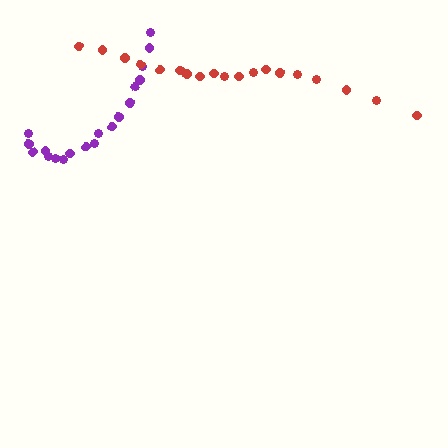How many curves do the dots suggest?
There are 2 distinct paths.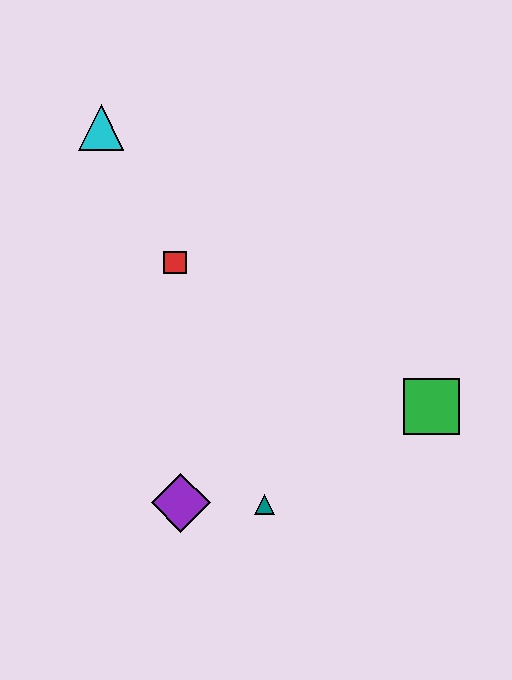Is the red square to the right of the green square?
No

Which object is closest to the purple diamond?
The teal triangle is closest to the purple diamond.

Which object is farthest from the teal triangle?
The cyan triangle is farthest from the teal triangle.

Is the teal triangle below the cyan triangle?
Yes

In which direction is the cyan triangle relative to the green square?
The cyan triangle is to the left of the green square.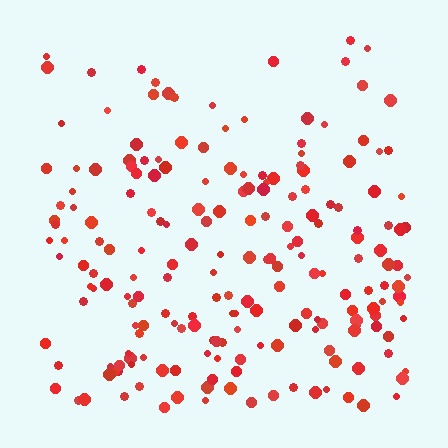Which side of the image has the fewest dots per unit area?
The top.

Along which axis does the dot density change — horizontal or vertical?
Vertical.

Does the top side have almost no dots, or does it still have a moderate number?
Still a moderate number, just noticeably fewer than the bottom.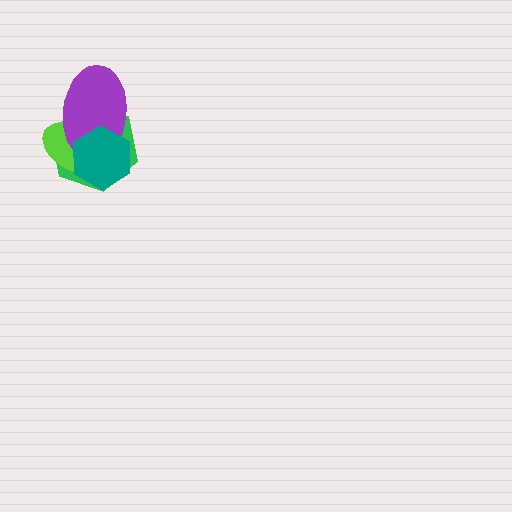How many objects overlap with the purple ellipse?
3 objects overlap with the purple ellipse.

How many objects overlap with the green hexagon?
3 objects overlap with the green hexagon.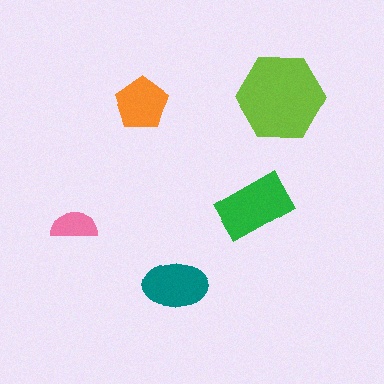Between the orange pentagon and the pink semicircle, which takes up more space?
The orange pentagon.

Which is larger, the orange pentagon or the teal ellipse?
The teal ellipse.